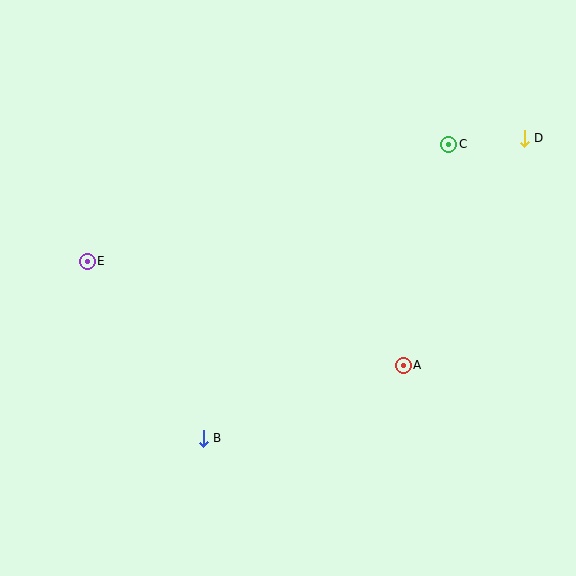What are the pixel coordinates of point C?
Point C is at (449, 144).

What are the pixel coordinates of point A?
Point A is at (403, 365).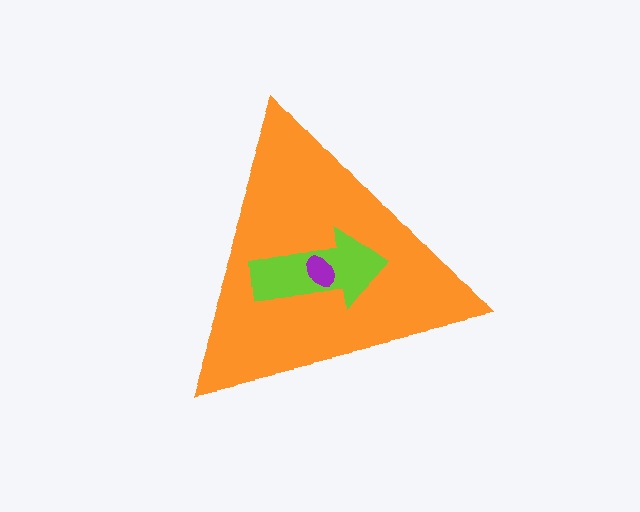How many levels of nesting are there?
3.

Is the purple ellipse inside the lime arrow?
Yes.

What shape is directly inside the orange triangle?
The lime arrow.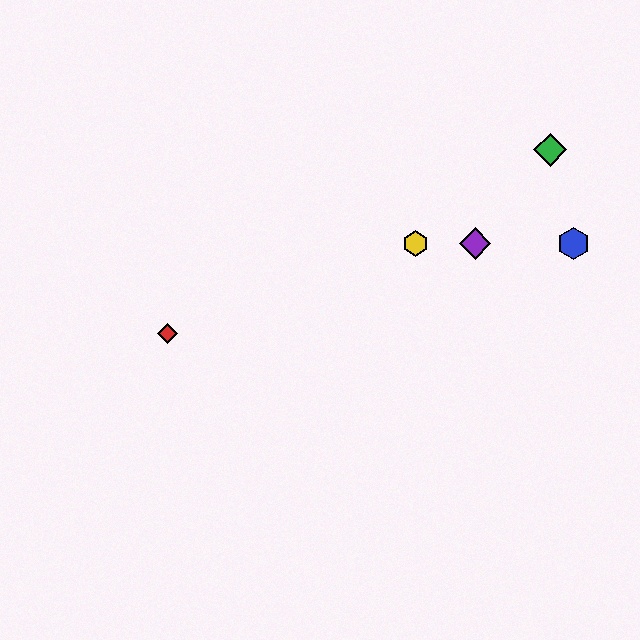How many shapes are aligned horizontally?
3 shapes (the blue hexagon, the yellow hexagon, the purple diamond) are aligned horizontally.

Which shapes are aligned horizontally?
The blue hexagon, the yellow hexagon, the purple diamond are aligned horizontally.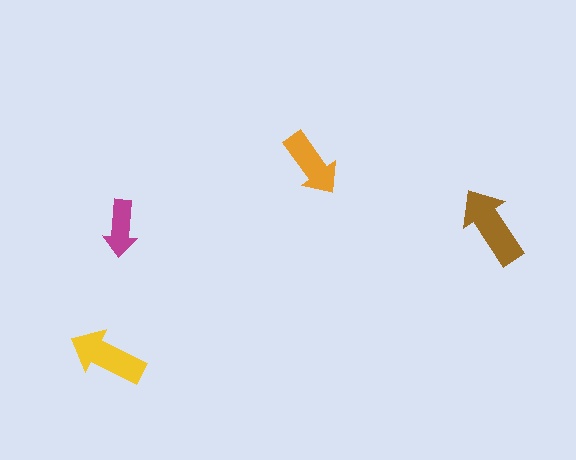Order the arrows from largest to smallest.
the brown one, the yellow one, the orange one, the magenta one.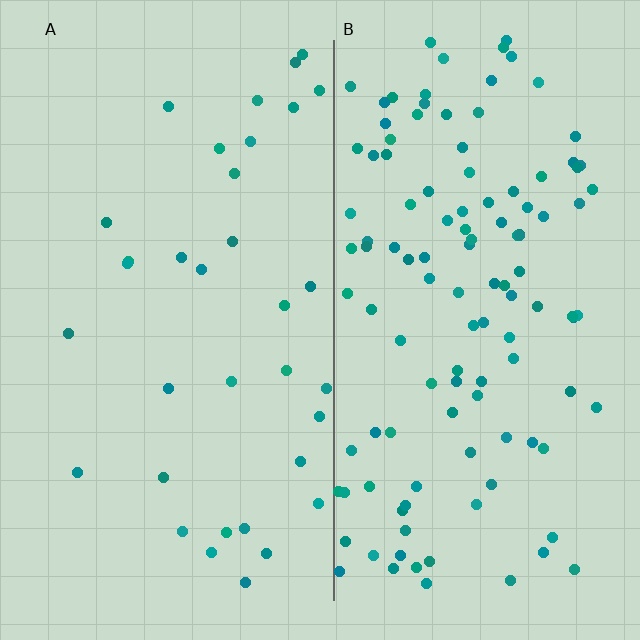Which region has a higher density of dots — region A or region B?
B (the right).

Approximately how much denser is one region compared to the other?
Approximately 3.5× — region B over region A.